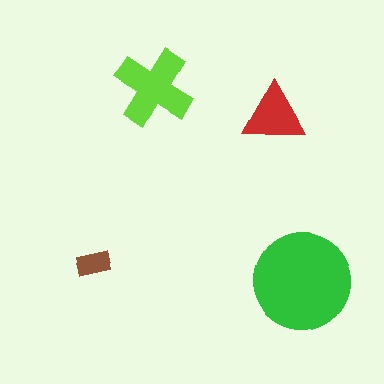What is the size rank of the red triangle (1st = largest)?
3rd.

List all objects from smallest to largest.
The brown rectangle, the red triangle, the lime cross, the green circle.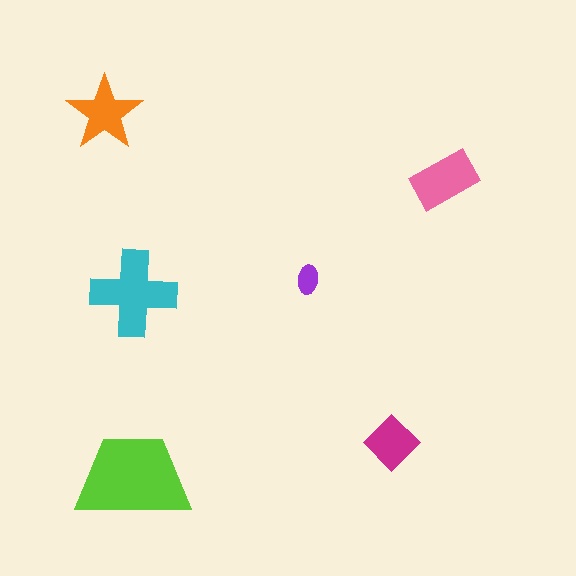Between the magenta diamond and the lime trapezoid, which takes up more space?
The lime trapezoid.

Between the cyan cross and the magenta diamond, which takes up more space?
The cyan cross.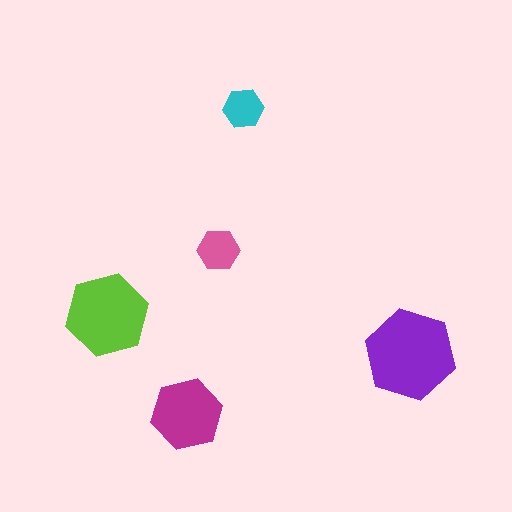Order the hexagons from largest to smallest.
the purple one, the lime one, the magenta one, the pink one, the cyan one.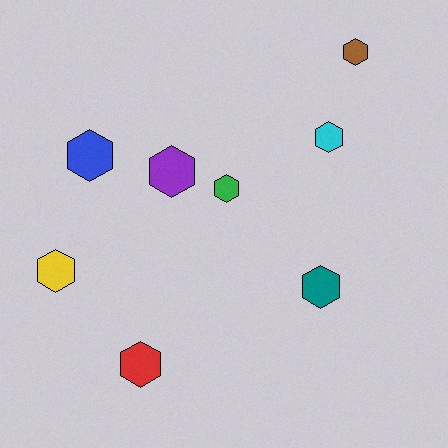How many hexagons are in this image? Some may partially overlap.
There are 8 hexagons.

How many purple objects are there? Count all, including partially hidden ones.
There is 1 purple object.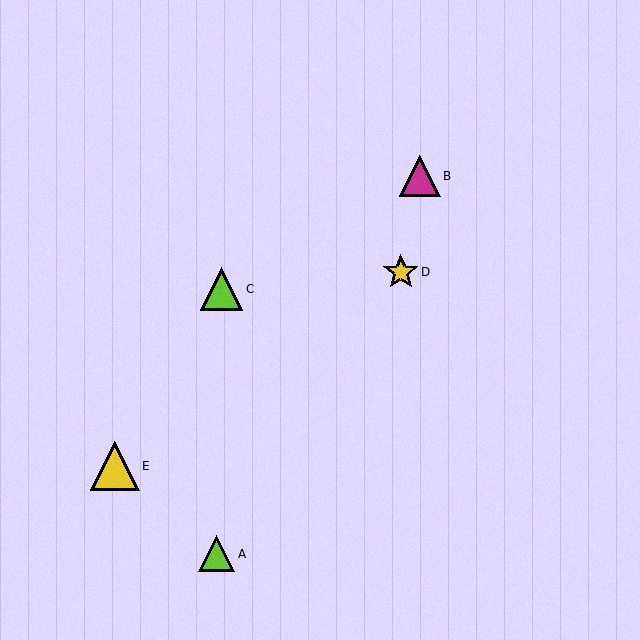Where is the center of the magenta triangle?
The center of the magenta triangle is at (420, 176).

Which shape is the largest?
The yellow triangle (labeled E) is the largest.